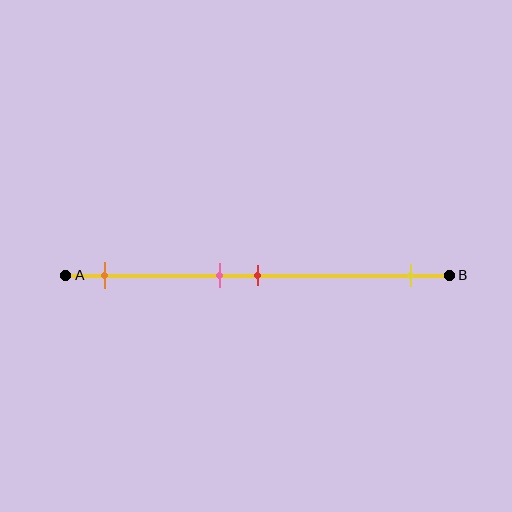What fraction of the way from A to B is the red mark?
The red mark is approximately 50% (0.5) of the way from A to B.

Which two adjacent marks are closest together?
The pink and red marks are the closest adjacent pair.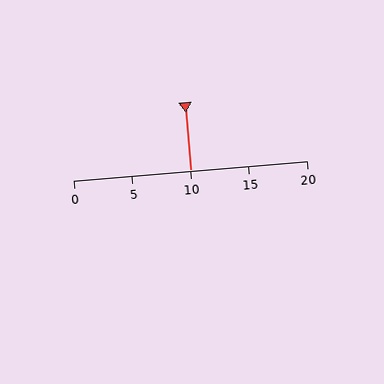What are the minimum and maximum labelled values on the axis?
The axis runs from 0 to 20.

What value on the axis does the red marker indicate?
The marker indicates approximately 10.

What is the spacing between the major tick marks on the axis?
The major ticks are spaced 5 apart.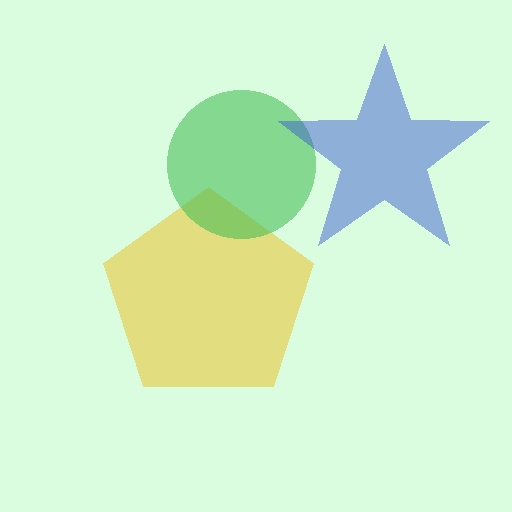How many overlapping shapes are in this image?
There are 3 overlapping shapes in the image.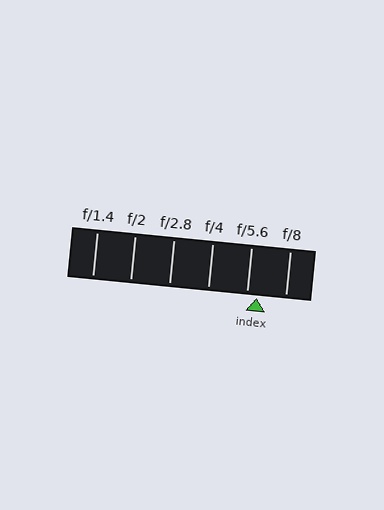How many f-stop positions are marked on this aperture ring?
There are 6 f-stop positions marked.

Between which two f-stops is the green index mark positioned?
The index mark is between f/5.6 and f/8.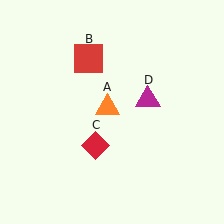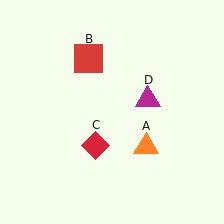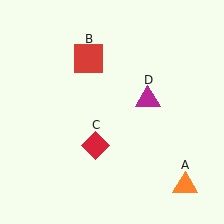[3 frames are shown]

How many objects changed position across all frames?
1 object changed position: orange triangle (object A).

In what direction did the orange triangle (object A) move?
The orange triangle (object A) moved down and to the right.